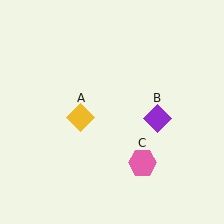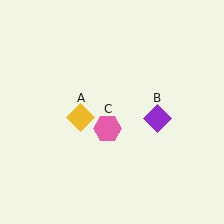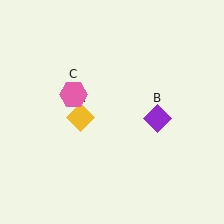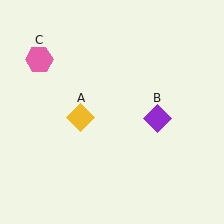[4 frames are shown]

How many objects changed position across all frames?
1 object changed position: pink hexagon (object C).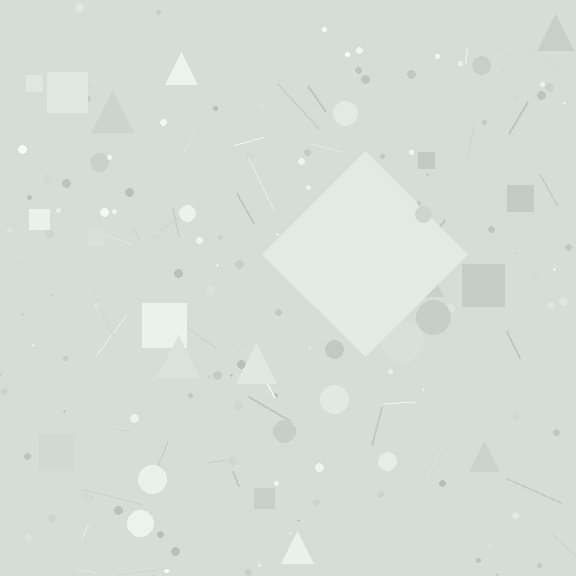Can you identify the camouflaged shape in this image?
The camouflaged shape is a diamond.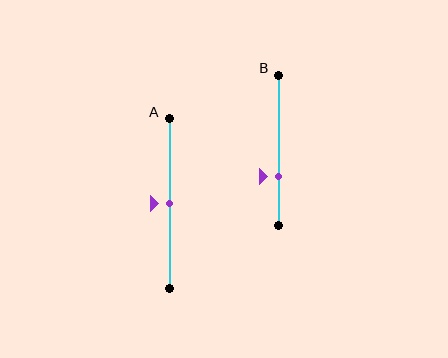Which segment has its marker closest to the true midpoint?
Segment A has its marker closest to the true midpoint.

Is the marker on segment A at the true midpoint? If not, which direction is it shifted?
Yes, the marker on segment A is at the true midpoint.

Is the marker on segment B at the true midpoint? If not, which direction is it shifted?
No, the marker on segment B is shifted downward by about 17% of the segment length.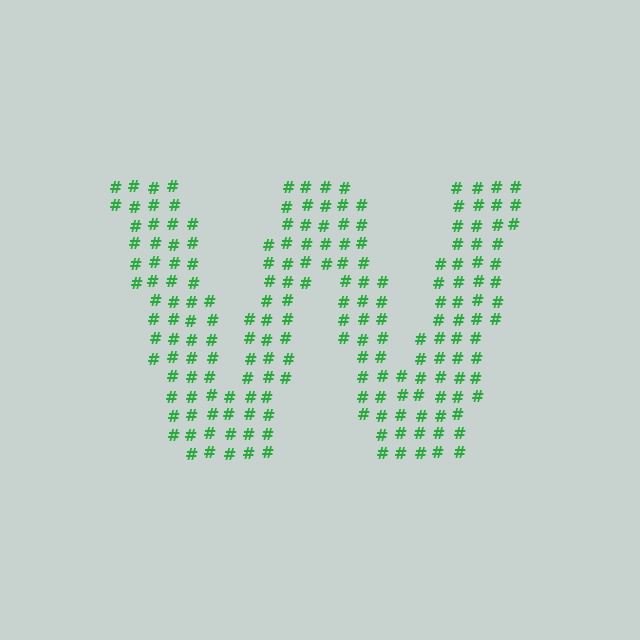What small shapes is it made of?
It is made of small hash symbols.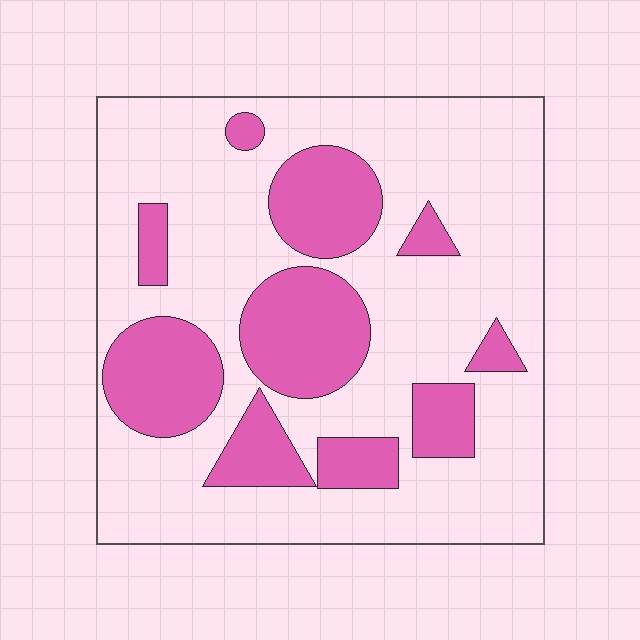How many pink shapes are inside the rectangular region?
10.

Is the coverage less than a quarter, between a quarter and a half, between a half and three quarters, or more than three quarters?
Between a quarter and a half.